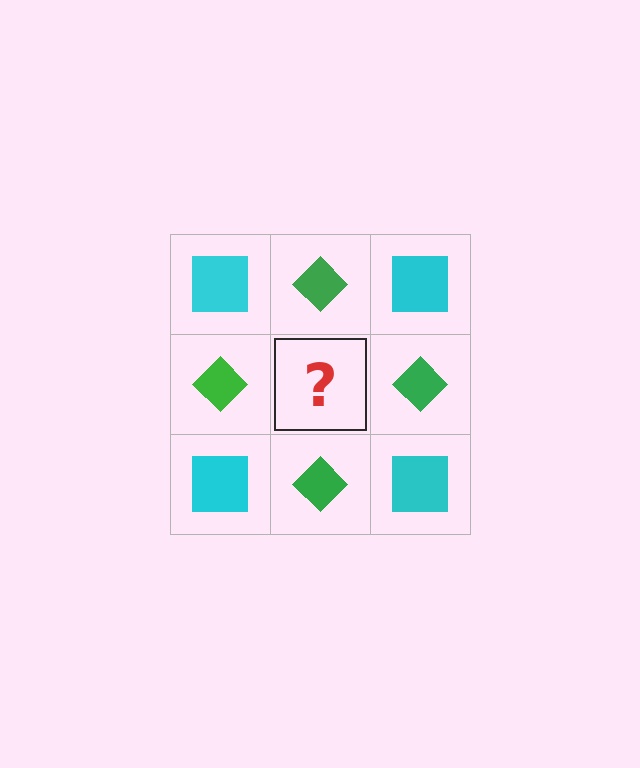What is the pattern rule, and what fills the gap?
The rule is that it alternates cyan square and green diamond in a checkerboard pattern. The gap should be filled with a cyan square.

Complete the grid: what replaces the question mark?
The question mark should be replaced with a cyan square.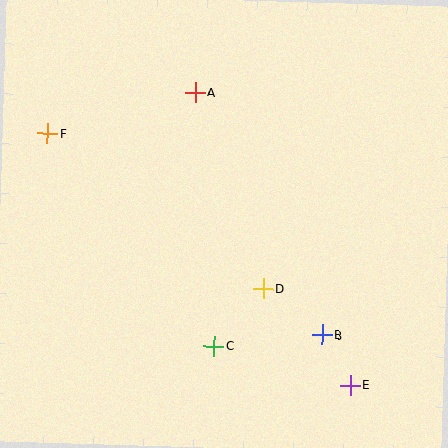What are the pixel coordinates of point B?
Point B is at (322, 335).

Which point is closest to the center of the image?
Point D at (263, 289) is closest to the center.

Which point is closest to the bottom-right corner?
Point E is closest to the bottom-right corner.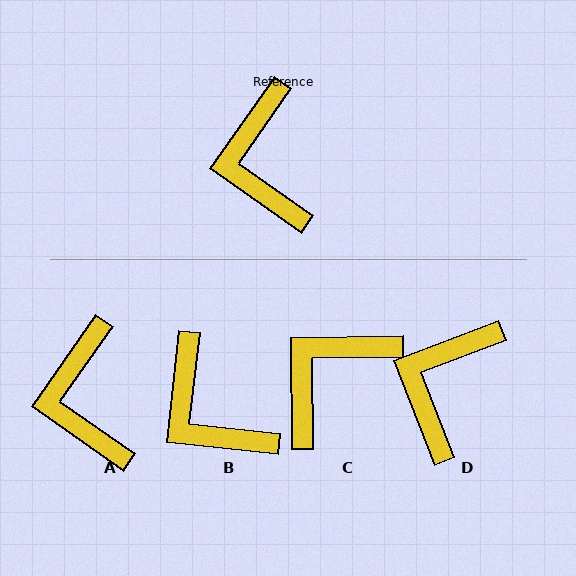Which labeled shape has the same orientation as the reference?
A.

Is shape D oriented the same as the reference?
No, it is off by about 34 degrees.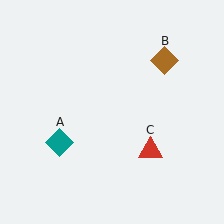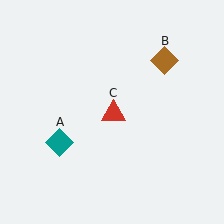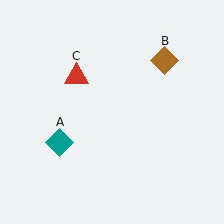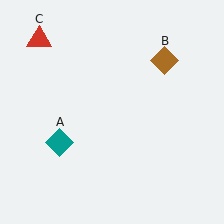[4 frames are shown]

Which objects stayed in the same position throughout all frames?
Teal diamond (object A) and brown diamond (object B) remained stationary.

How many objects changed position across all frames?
1 object changed position: red triangle (object C).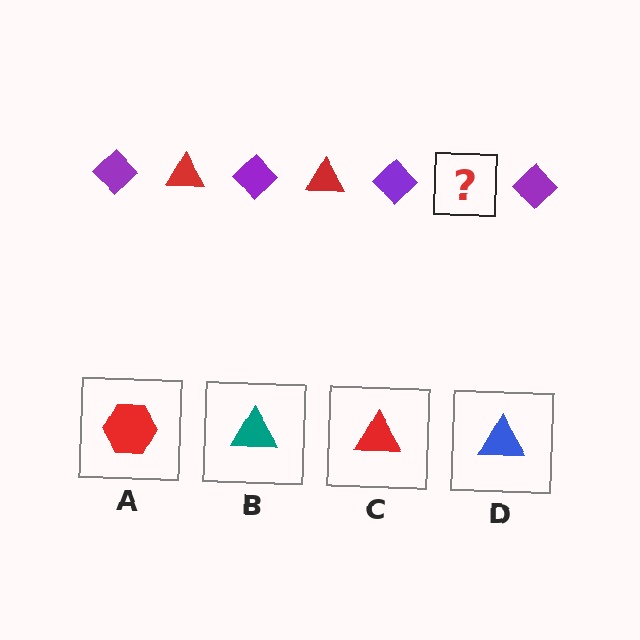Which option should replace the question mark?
Option C.